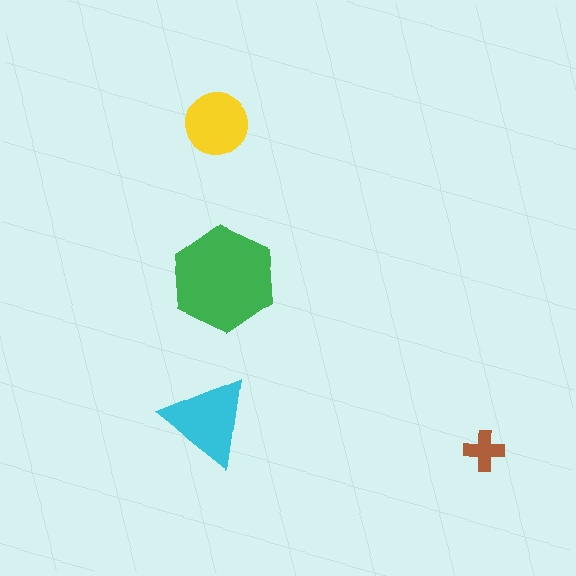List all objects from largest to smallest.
The green hexagon, the cyan triangle, the yellow circle, the brown cross.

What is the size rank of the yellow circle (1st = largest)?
3rd.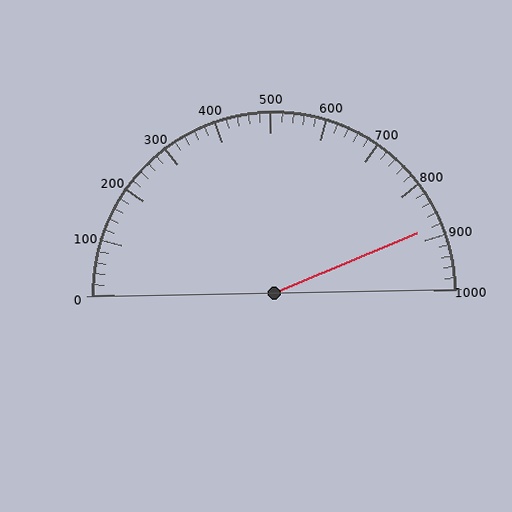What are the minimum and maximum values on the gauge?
The gauge ranges from 0 to 1000.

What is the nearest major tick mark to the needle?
The nearest major tick mark is 900.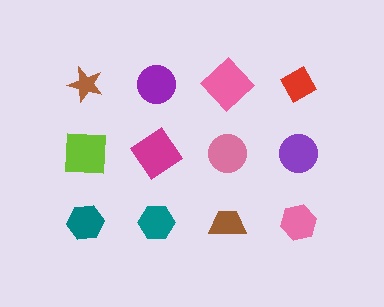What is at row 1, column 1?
A brown star.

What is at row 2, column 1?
A lime square.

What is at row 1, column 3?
A pink diamond.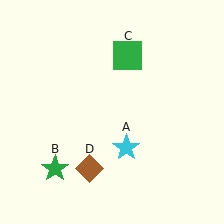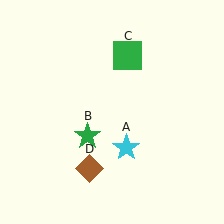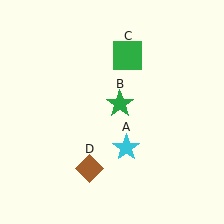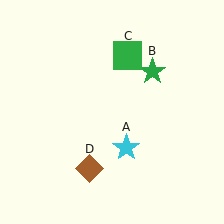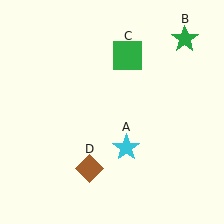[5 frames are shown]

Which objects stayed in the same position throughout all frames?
Cyan star (object A) and green square (object C) and brown diamond (object D) remained stationary.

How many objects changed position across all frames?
1 object changed position: green star (object B).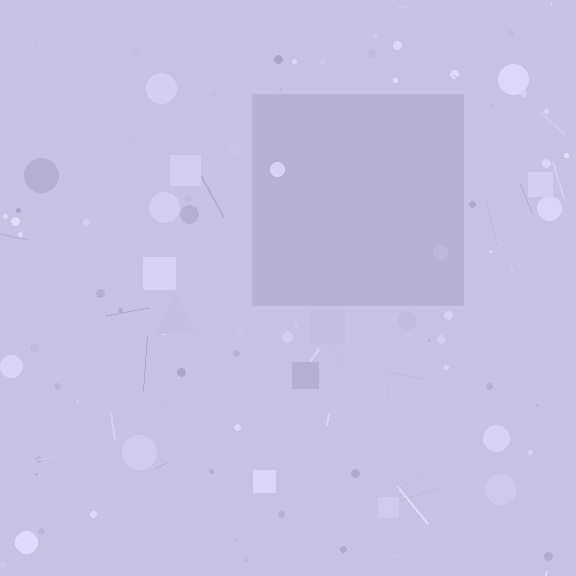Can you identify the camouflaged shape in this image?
The camouflaged shape is a square.